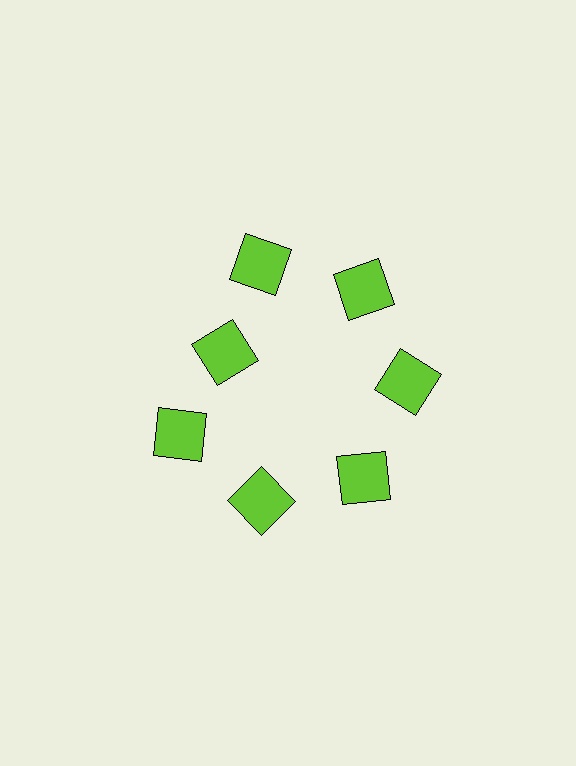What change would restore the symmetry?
The symmetry would be restored by moving it outward, back onto the ring so that all 7 squares sit at equal angles and equal distance from the center.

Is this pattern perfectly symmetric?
No. The 7 lime squares are arranged in a ring, but one element near the 10 o'clock position is pulled inward toward the center, breaking the 7-fold rotational symmetry.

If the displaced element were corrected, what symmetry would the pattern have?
It would have 7-fold rotational symmetry — the pattern would map onto itself every 51 degrees.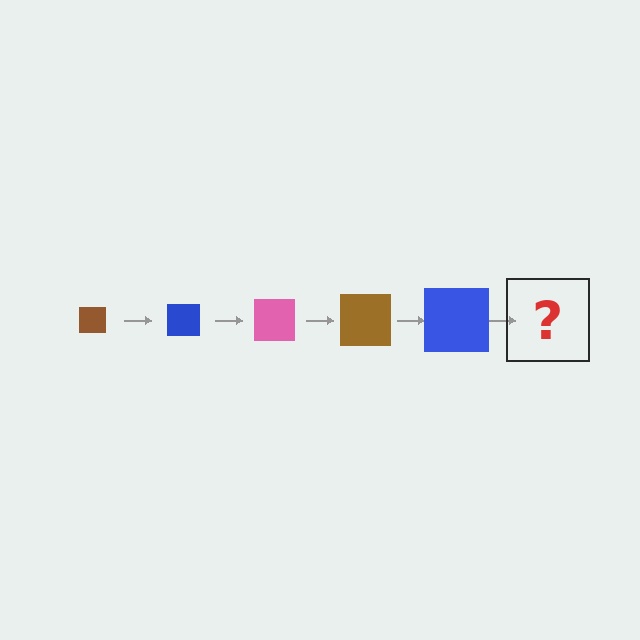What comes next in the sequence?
The next element should be a pink square, larger than the previous one.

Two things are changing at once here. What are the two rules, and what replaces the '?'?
The two rules are that the square grows larger each step and the color cycles through brown, blue, and pink. The '?' should be a pink square, larger than the previous one.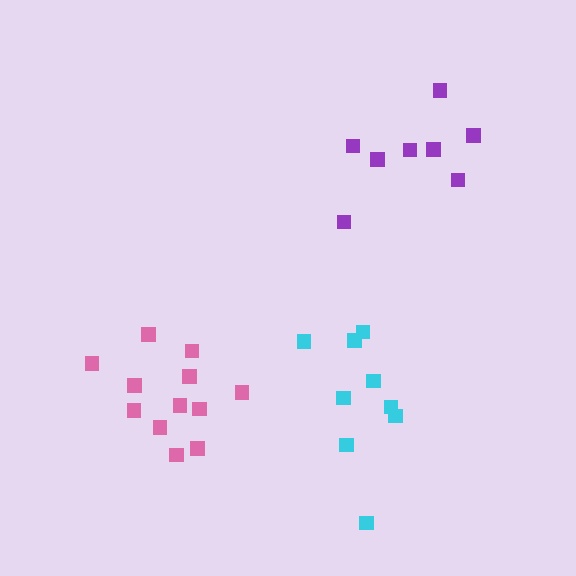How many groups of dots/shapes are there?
There are 3 groups.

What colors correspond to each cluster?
The clusters are colored: pink, purple, cyan.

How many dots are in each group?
Group 1: 12 dots, Group 2: 8 dots, Group 3: 9 dots (29 total).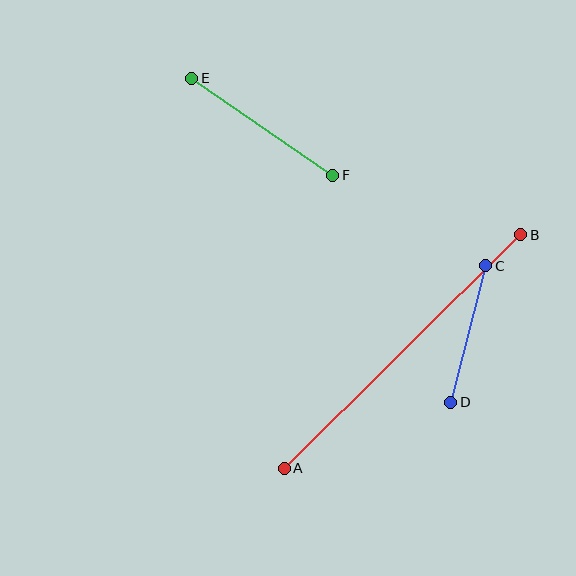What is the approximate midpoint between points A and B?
The midpoint is at approximately (402, 352) pixels.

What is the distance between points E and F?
The distance is approximately 171 pixels.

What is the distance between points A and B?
The distance is approximately 332 pixels.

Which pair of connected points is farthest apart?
Points A and B are farthest apart.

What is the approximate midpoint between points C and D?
The midpoint is at approximately (468, 334) pixels.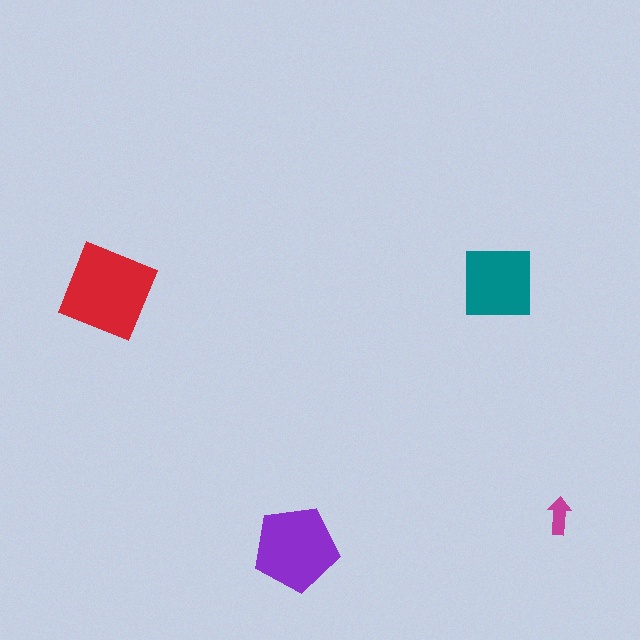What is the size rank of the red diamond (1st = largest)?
1st.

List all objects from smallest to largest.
The magenta arrow, the teal square, the purple pentagon, the red diamond.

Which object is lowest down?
The purple pentagon is bottommost.